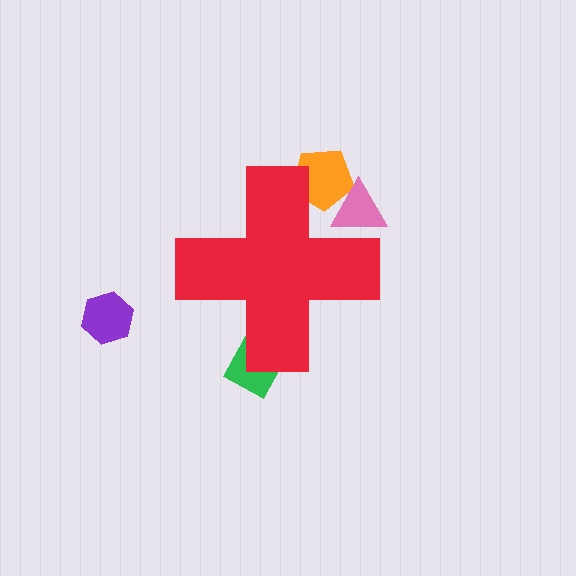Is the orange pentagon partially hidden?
Yes, the orange pentagon is partially hidden behind the red cross.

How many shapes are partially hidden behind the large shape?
3 shapes are partially hidden.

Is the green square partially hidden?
Yes, the green square is partially hidden behind the red cross.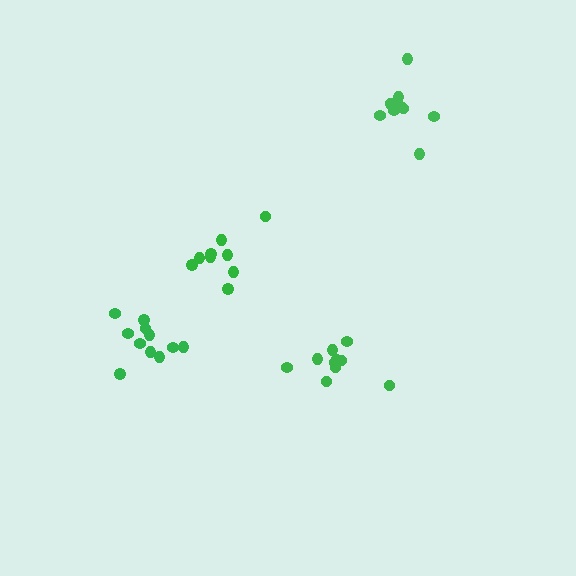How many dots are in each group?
Group 1: 11 dots, Group 2: 9 dots, Group 3: 10 dots, Group 4: 10 dots (40 total).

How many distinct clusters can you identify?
There are 4 distinct clusters.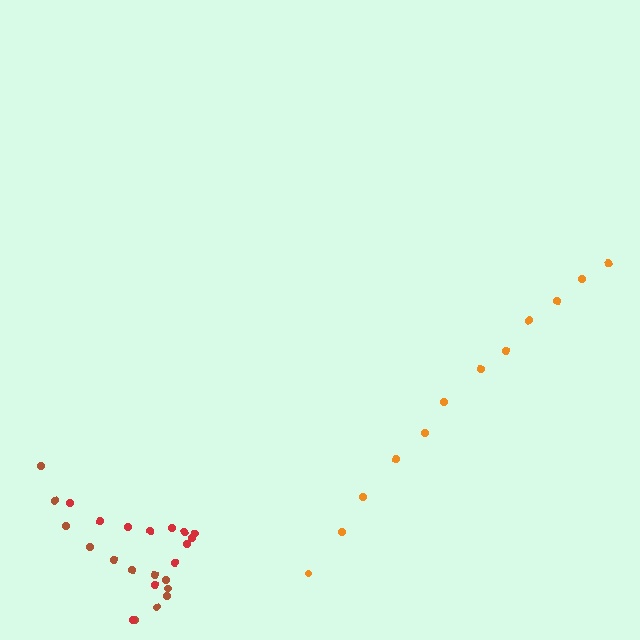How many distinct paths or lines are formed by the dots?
There are 3 distinct paths.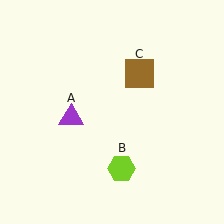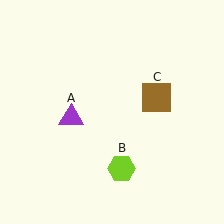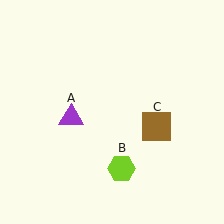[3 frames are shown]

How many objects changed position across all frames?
1 object changed position: brown square (object C).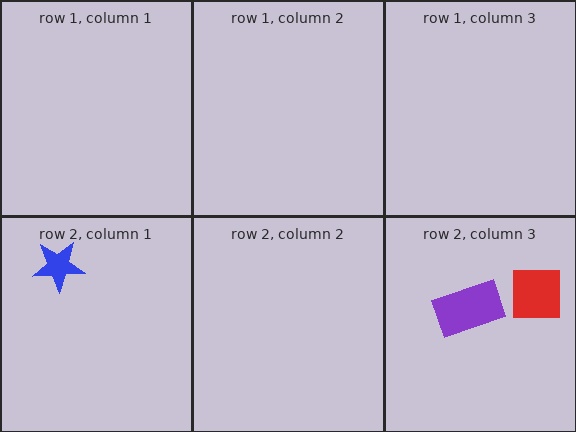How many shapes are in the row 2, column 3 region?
2.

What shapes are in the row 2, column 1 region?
The blue star.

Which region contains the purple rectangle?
The row 2, column 3 region.